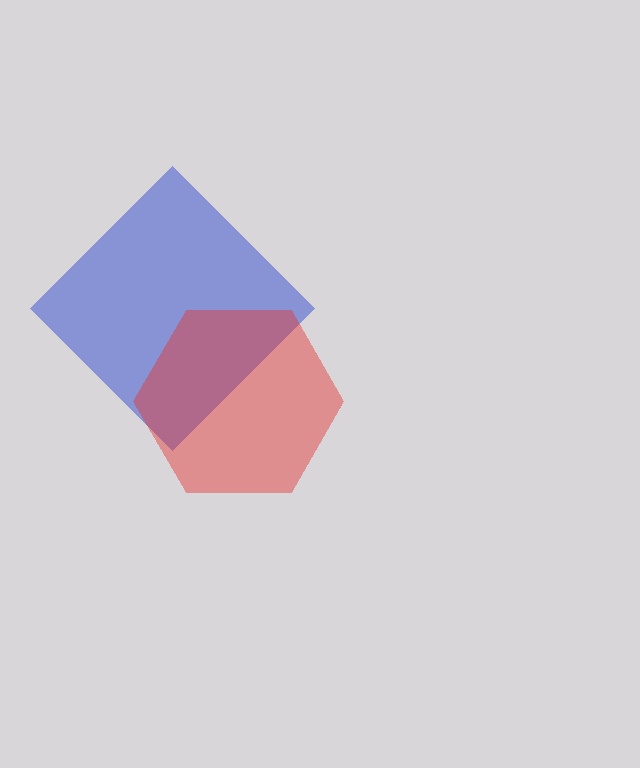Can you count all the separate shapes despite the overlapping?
Yes, there are 2 separate shapes.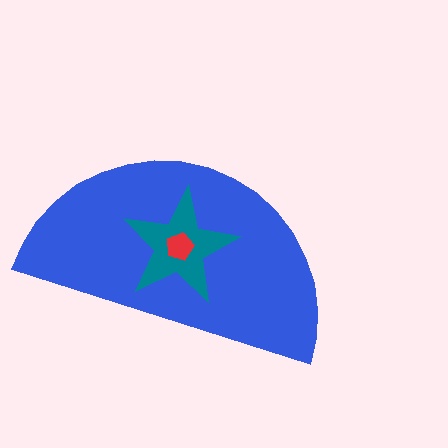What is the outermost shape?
The blue semicircle.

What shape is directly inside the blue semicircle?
The teal star.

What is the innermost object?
The red pentagon.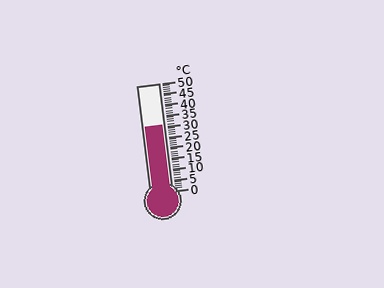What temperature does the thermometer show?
The thermometer shows approximately 31°C.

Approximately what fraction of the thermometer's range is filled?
The thermometer is filled to approximately 60% of its range.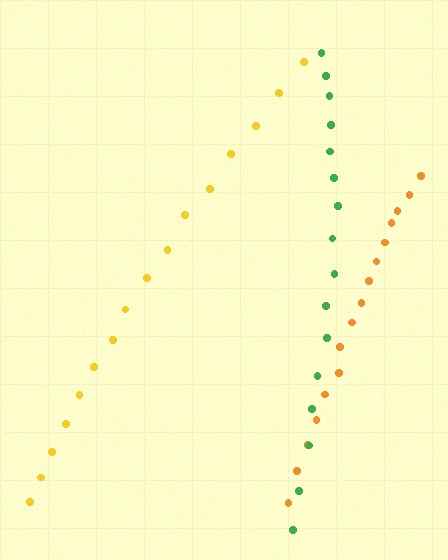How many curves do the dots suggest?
There are 3 distinct paths.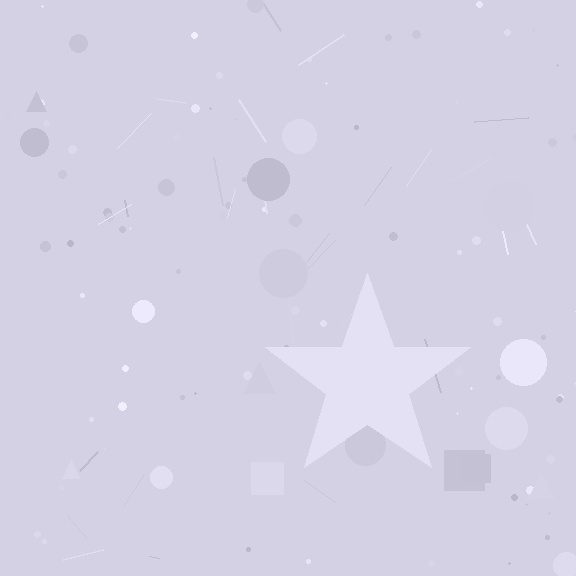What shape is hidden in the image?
A star is hidden in the image.